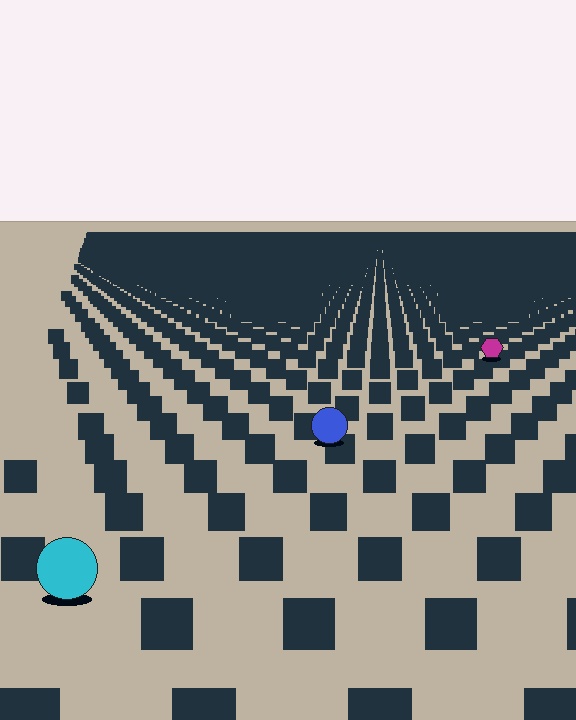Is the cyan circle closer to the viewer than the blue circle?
Yes. The cyan circle is closer — you can tell from the texture gradient: the ground texture is coarser near it.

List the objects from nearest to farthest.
From nearest to farthest: the cyan circle, the blue circle, the magenta hexagon.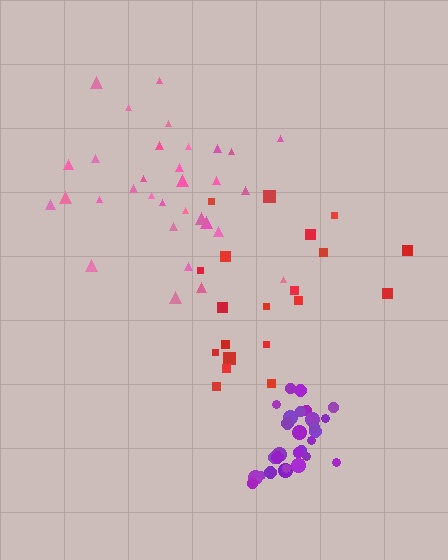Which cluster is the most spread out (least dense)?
Red.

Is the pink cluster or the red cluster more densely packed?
Pink.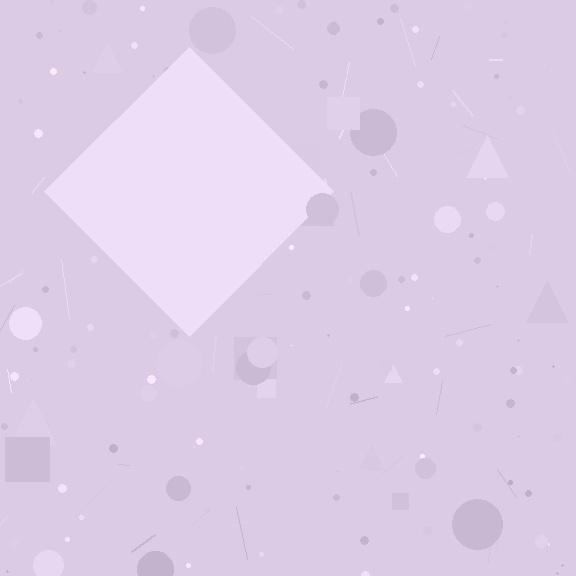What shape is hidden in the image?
A diamond is hidden in the image.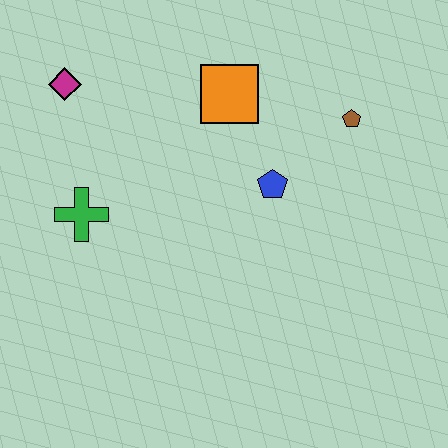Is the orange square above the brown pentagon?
Yes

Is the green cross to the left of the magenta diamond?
No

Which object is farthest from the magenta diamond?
The brown pentagon is farthest from the magenta diamond.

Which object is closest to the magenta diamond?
The green cross is closest to the magenta diamond.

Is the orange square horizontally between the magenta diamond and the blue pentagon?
Yes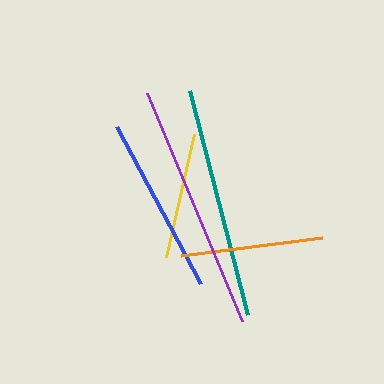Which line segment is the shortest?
The yellow line is the shortest at approximately 125 pixels.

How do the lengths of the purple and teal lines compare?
The purple and teal lines are approximately the same length.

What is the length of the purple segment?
The purple segment is approximately 247 pixels long.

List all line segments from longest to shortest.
From longest to shortest: purple, teal, blue, orange, yellow.